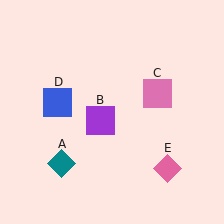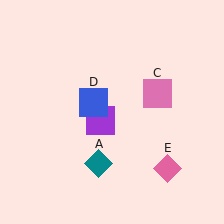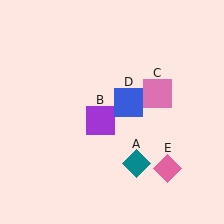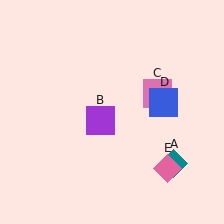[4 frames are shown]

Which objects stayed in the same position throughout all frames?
Purple square (object B) and pink square (object C) and pink diamond (object E) remained stationary.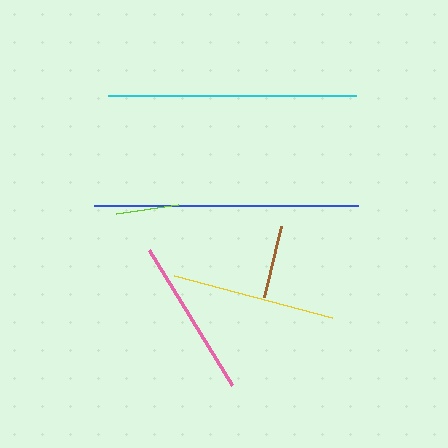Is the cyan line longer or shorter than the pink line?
The cyan line is longer than the pink line.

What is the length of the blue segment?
The blue segment is approximately 264 pixels long.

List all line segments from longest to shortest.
From longest to shortest: blue, cyan, yellow, pink, brown, lime.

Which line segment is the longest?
The blue line is the longest at approximately 264 pixels.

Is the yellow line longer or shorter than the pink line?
The yellow line is longer than the pink line.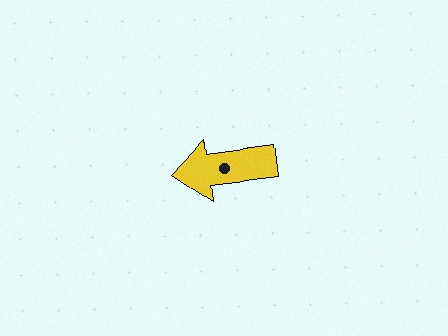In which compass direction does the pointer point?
West.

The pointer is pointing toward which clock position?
Roughly 9 o'clock.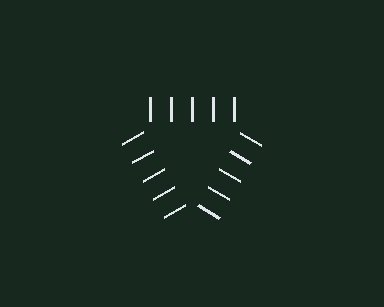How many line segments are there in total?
15 — 5 along each of the 3 edges.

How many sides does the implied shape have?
3 sides — the line-ends trace a triangle.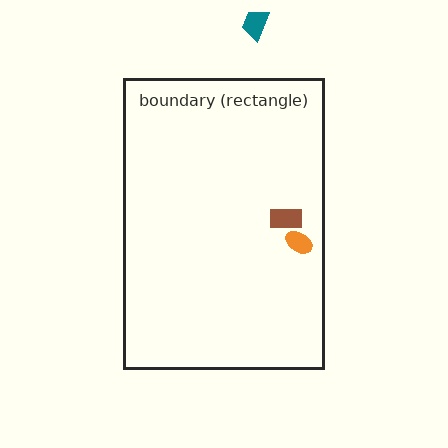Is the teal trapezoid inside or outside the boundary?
Outside.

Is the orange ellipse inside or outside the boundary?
Inside.